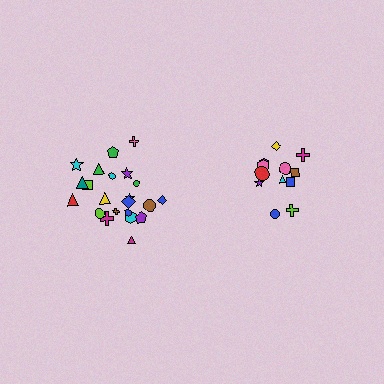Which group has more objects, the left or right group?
The left group.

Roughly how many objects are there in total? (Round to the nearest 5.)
Roughly 35 objects in total.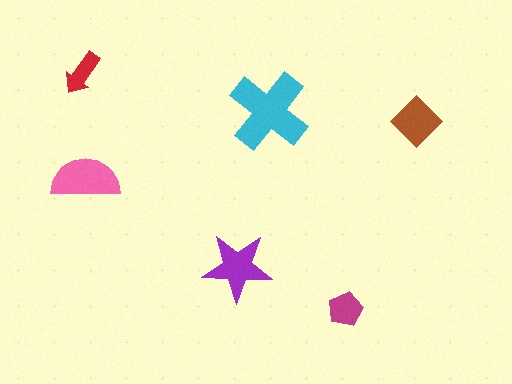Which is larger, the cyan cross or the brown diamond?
The cyan cross.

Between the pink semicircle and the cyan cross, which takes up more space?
The cyan cross.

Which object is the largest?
The cyan cross.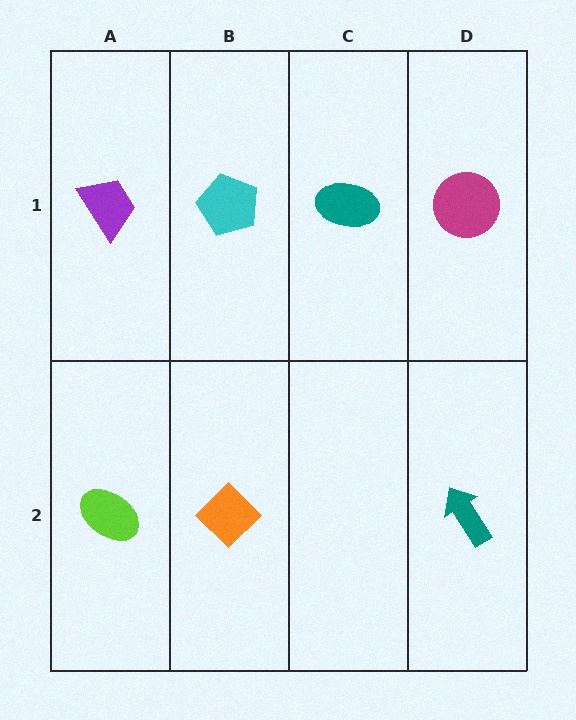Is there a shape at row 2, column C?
No, that cell is empty.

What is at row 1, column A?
A purple trapezoid.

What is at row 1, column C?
A teal ellipse.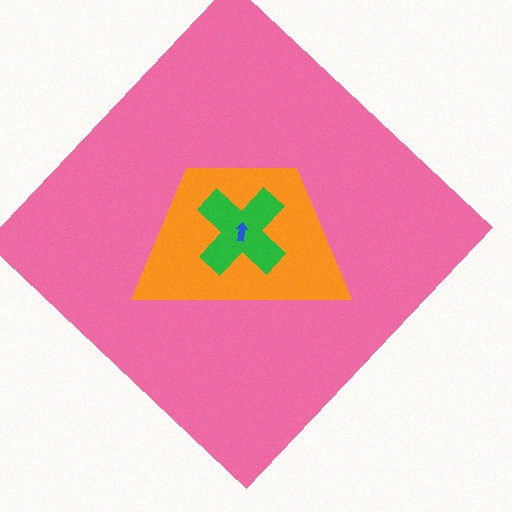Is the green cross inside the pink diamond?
Yes.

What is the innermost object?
The blue arrow.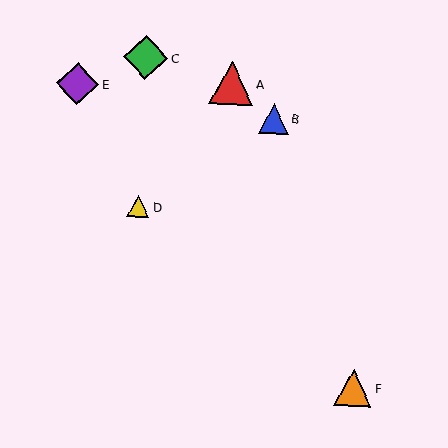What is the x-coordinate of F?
Object F is at x≈353.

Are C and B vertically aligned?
No, C is at x≈146 and B is at x≈274.